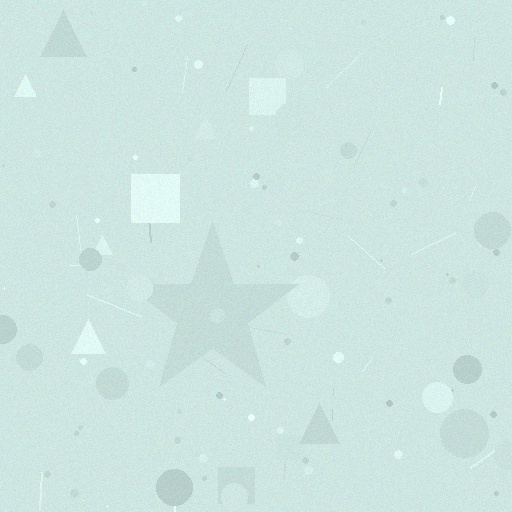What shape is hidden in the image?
A star is hidden in the image.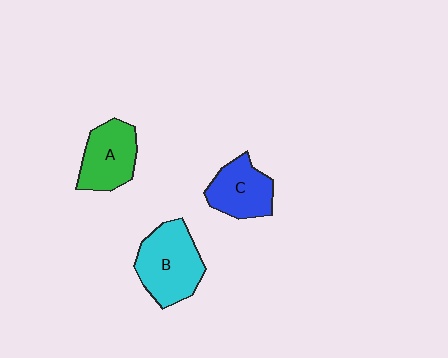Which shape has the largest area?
Shape B (cyan).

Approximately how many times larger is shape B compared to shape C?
Approximately 1.4 times.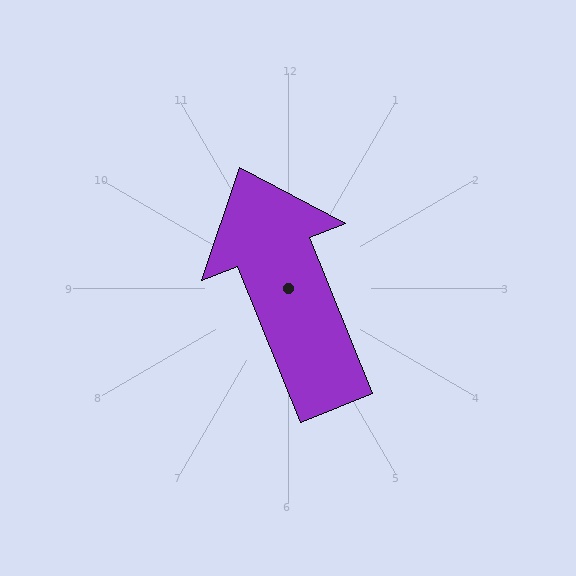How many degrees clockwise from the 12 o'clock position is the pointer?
Approximately 338 degrees.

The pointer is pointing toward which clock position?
Roughly 11 o'clock.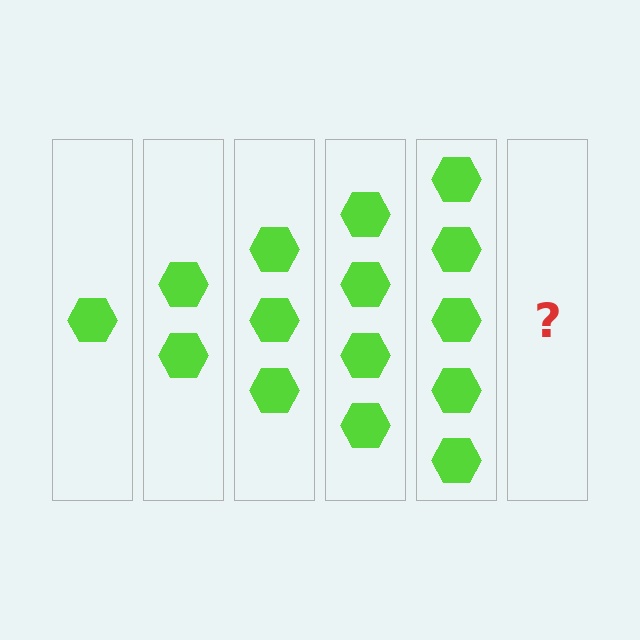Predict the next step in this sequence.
The next step is 6 hexagons.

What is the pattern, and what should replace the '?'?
The pattern is that each step adds one more hexagon. The '?' should be 6 hexagons.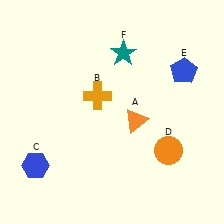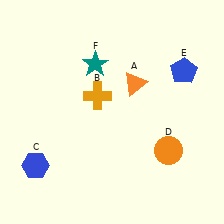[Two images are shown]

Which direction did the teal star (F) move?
The teal star (F) moved left.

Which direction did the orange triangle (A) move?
The orange triangle (A) moved up.